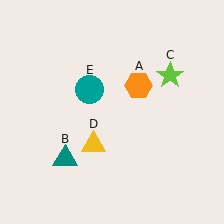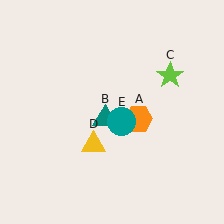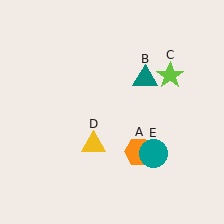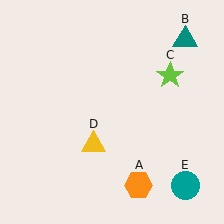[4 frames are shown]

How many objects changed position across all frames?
3 objects changed position: orange hexagon (object A), teal triangle (object B), teal circle (object E).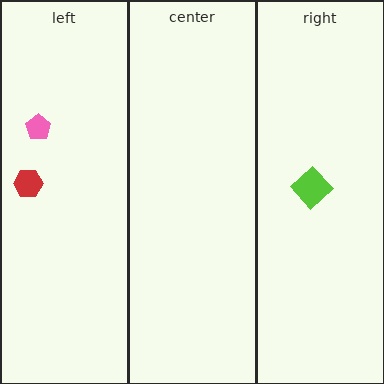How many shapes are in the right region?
1.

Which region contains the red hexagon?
The left region.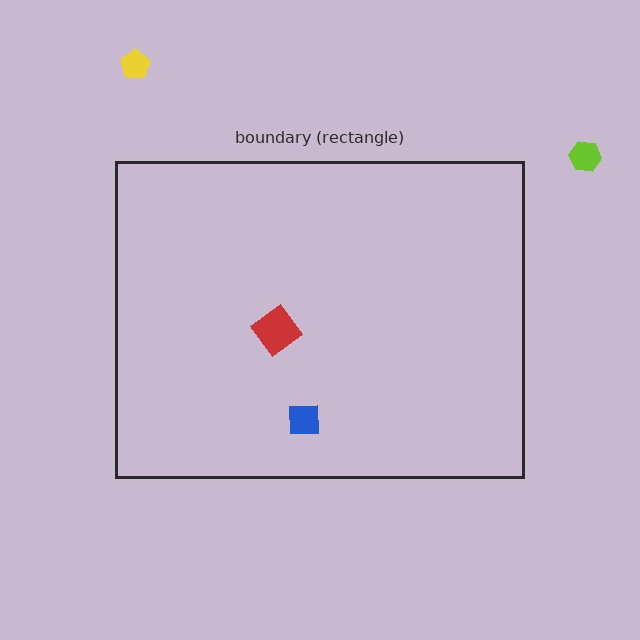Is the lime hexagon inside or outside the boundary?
Outside.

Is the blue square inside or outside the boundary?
Inside.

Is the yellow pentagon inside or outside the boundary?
Outside.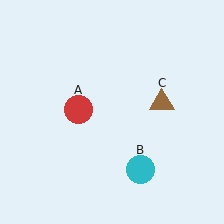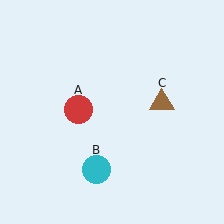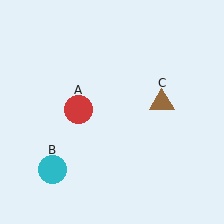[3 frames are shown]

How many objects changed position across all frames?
1 object changed position: cyan circle (object B).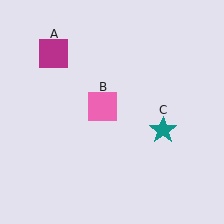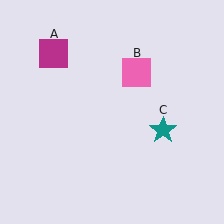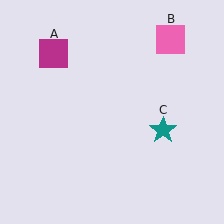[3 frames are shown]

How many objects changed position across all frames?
1 object changed position: pink square (object B).